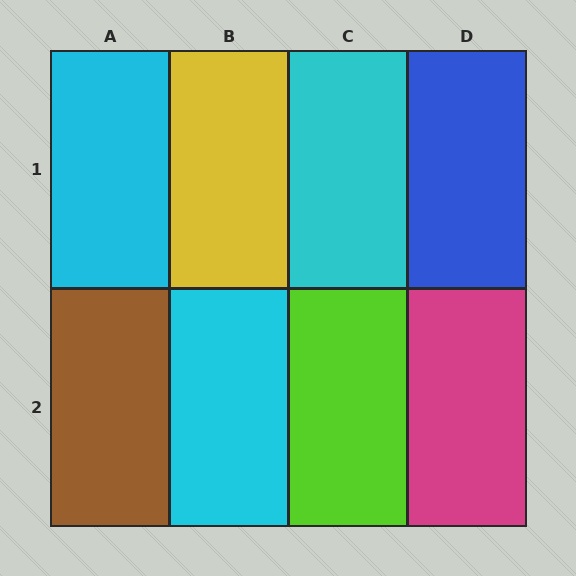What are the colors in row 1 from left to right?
Cyan, yellow, cyan, blue.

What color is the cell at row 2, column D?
Magenta.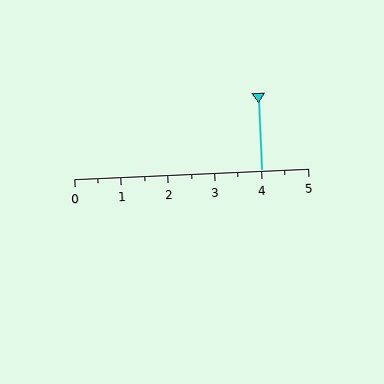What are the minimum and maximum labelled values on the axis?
The axis runs from 0 to 5.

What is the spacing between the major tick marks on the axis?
The major ticks are spaced 1 apart.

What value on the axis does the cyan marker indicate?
The marker indicates approximately 4.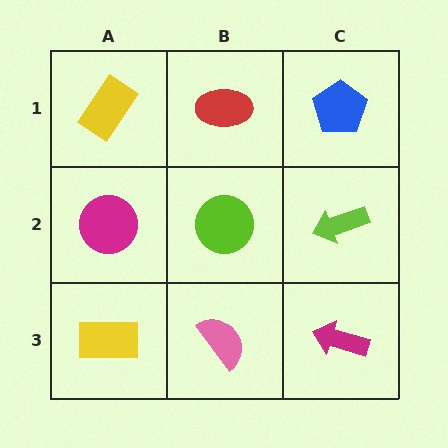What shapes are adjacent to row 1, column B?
A lime circle (row 2, column B), a yellow rectangle (row 1, column A), a blue pentagon (row 1, column C).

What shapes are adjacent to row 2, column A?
A yellow rectangle (row 1, column A), a yellow rectangle (row 3, column A), a lime circle (row 2, column B).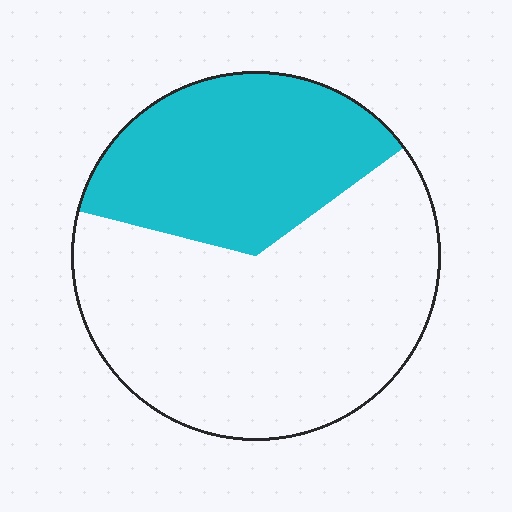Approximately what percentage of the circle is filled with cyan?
Approximately 35%.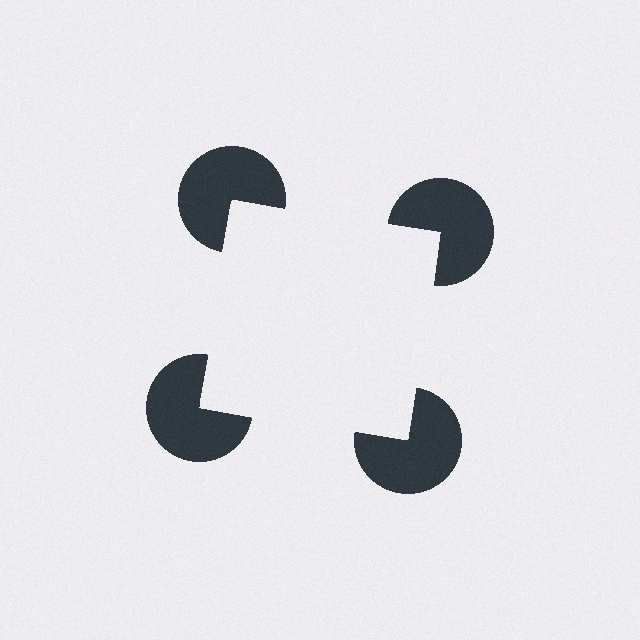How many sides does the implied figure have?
4 sides.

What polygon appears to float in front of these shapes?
An illusory square — its edges are inferred from the aligned wedge cuts in the pac-man discs, not physically drawn.